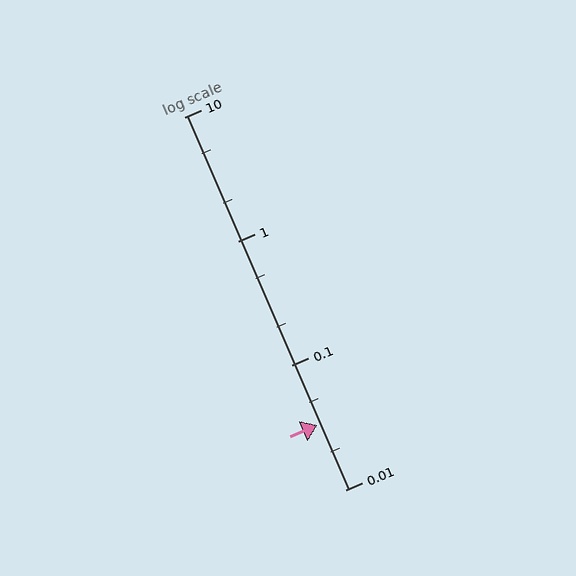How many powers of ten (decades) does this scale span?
The scale spans 3 decades, from 0.01 to 10.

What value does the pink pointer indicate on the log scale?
The pointer indicates approximately 0.033.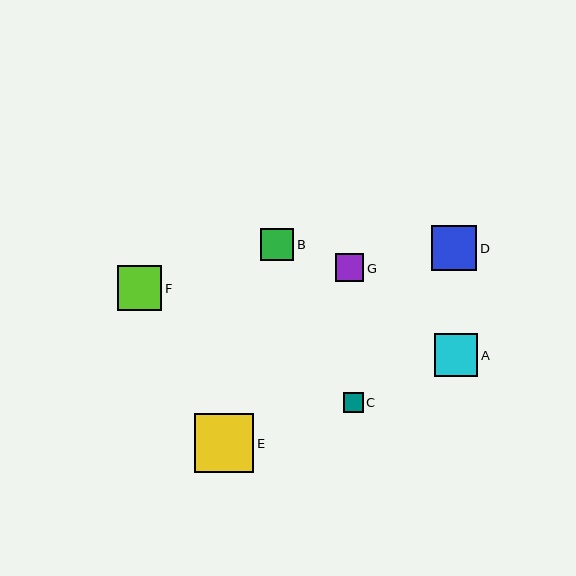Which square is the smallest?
Square C is the smallest with a size of approximately 20 pixels.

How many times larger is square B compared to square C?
Square B is approximately 1.6 times the size of square C.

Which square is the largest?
Square E is the largest with a size of approximately 59 pixels.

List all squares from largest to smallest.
From largest to smallest: E, D, F, A, B, G, C.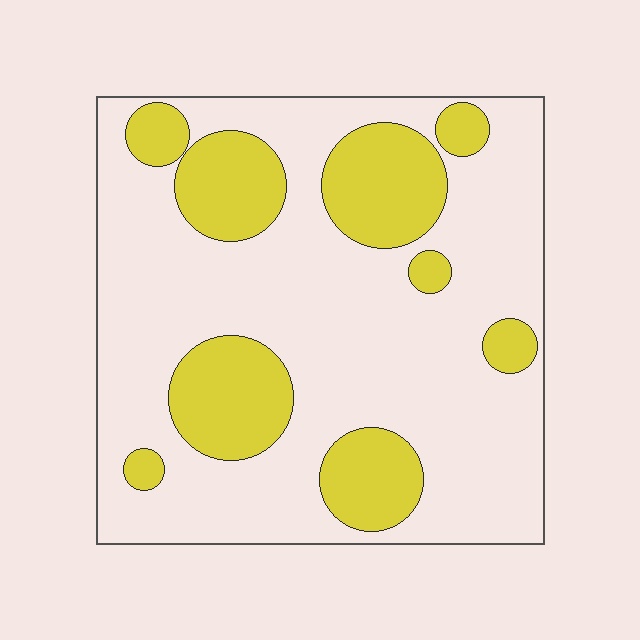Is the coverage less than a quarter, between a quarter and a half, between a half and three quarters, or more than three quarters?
Between a quarter and a half.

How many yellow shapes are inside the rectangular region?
9.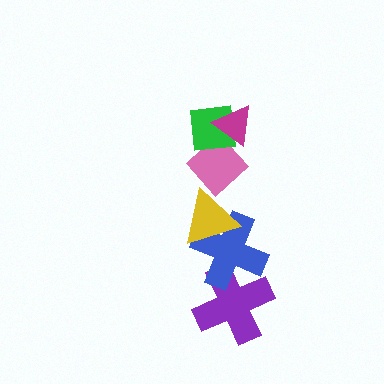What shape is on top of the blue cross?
The yellow triangle is on top of the blue cross.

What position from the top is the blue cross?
The blue cross is 5th from the top.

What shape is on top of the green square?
The magenta triangle is on top of the green square.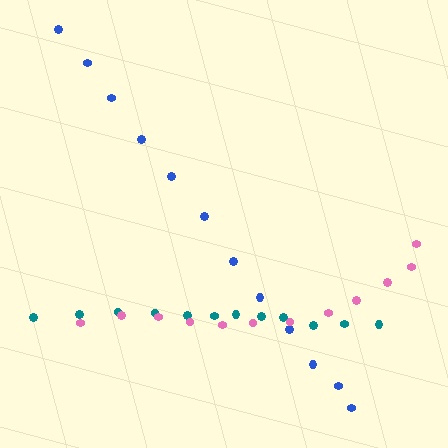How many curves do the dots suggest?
There are 3 distinct paths.